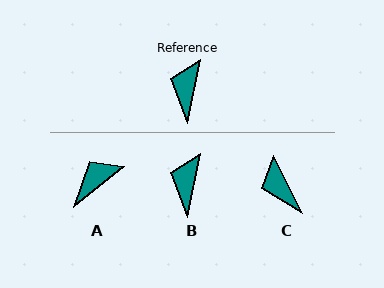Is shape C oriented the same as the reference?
No, it is off by about 38 degrees.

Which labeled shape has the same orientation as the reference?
B.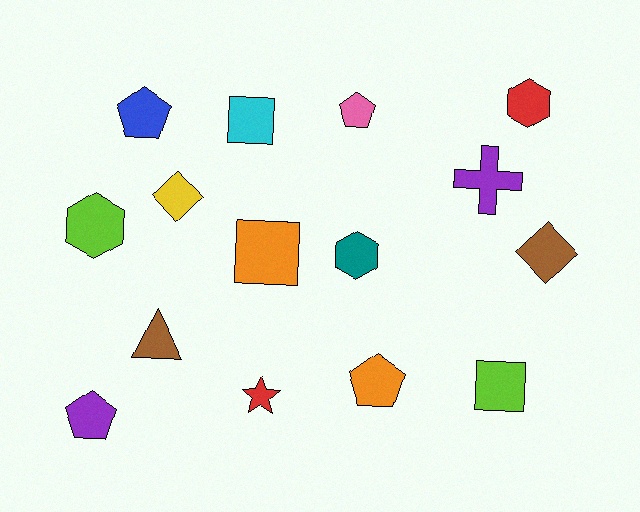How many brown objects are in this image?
There are 2 brown objects.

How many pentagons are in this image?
There are 4 pentagons.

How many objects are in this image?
There are 15 objects.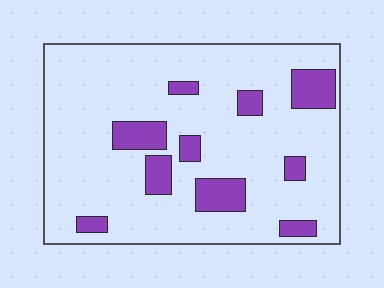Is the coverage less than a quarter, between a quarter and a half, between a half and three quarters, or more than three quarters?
Less than a quarter.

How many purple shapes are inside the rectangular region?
10.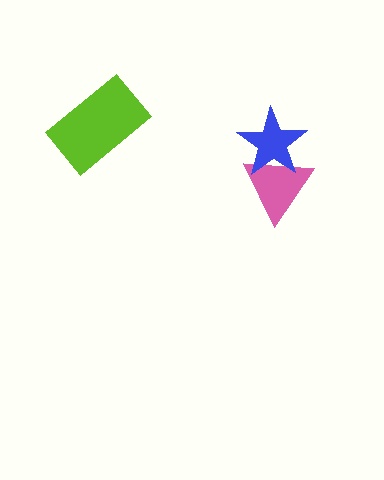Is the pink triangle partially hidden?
Yes, it is partially covered by another shape.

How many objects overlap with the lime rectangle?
0 objects overlap with the lime rectangle.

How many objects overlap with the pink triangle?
1 object overlaps with the pink triangle.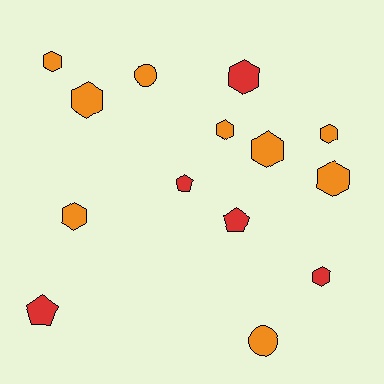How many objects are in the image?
There are 14 objects.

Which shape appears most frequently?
Hexagon, with 9 objects.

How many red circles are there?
There are no red circles.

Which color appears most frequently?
Orange, with 9 objects.